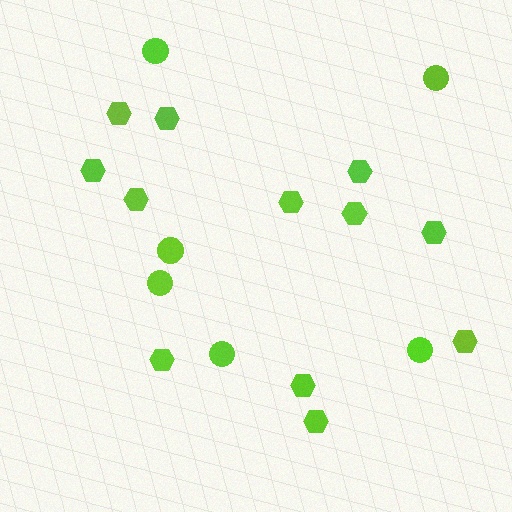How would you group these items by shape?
There are 2 groups: one group of circles (6) and one group of hexagons (12).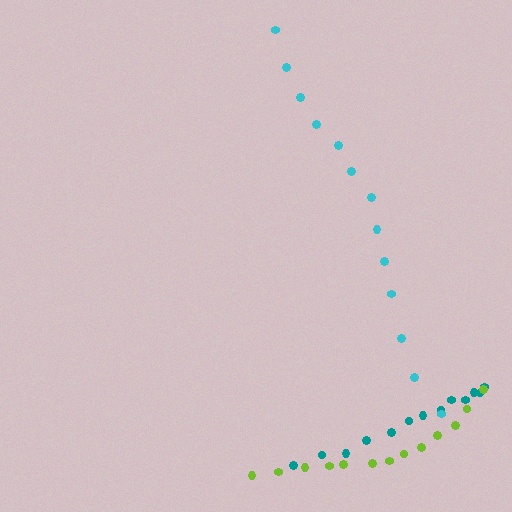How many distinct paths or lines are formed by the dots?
There are 3 distinct paths.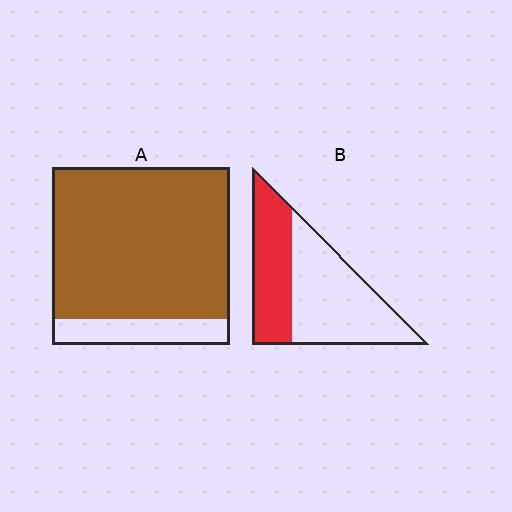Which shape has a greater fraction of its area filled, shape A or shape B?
Shape A.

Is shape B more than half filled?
No.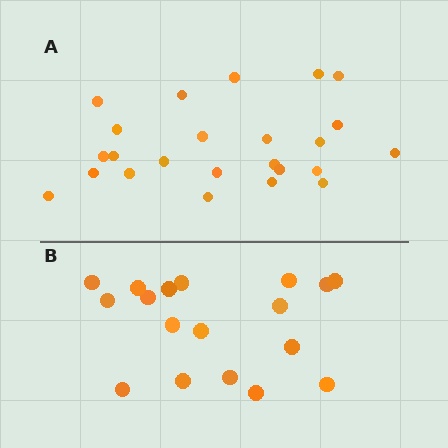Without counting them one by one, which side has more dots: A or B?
Region A (the top region) has more dots.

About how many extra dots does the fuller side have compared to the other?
Region A has about 6 more dots than region B.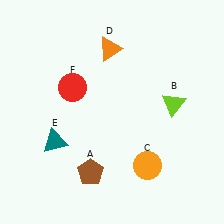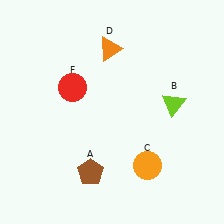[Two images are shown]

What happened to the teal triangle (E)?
The teal triangle (E) was removed in Image 2. It was in the bottom-left area of Image 1.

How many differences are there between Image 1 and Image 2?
There is 1 difference between the two images.